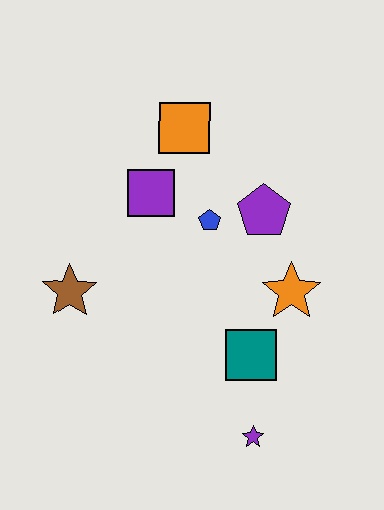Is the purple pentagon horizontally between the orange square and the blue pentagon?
No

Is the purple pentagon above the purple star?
Yes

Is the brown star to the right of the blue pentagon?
No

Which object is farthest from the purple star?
The orange square is farthest from the purple star.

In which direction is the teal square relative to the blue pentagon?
The teal square is below the blue pentagon.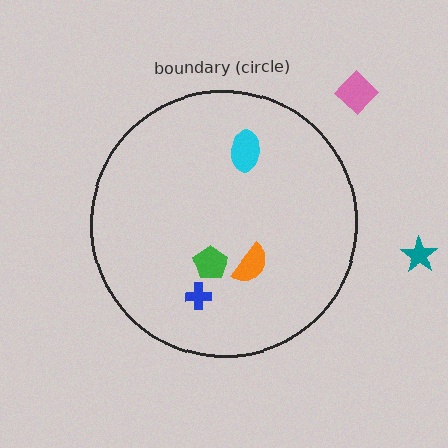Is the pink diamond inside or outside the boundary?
Outside.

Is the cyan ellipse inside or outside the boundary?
Inside.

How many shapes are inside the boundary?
4 inside, 2 outside.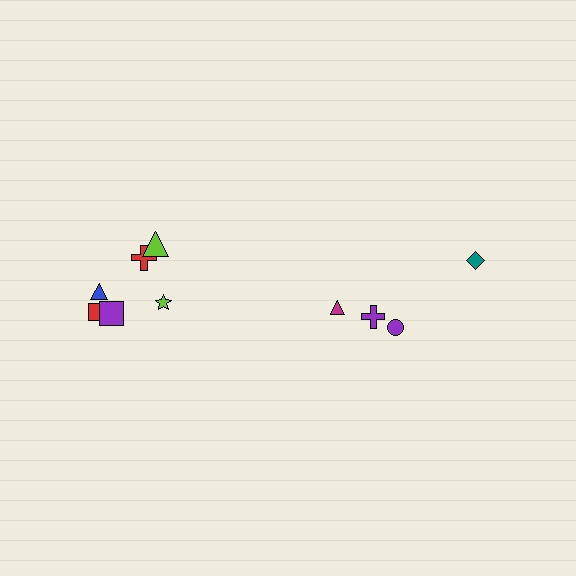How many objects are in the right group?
There are 4 objects.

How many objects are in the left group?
There are 6 objects.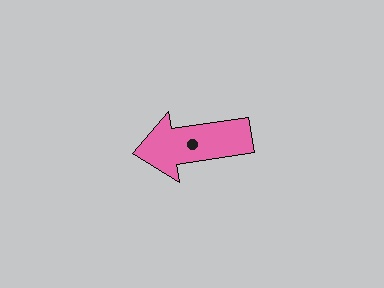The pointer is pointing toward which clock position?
Roughly 9 o'clock.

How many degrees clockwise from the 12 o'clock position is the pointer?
Approximately 261 degrees.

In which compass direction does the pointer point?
West.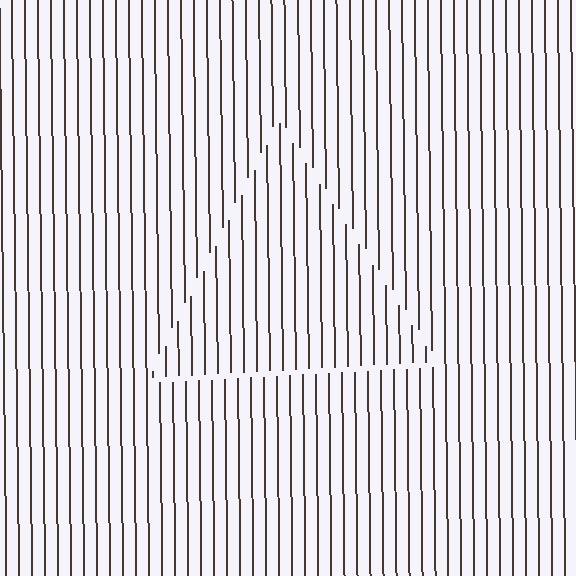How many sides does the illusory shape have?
3 sides — the line-ends trace a triangle.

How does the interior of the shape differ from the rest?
The interior of the shape contains the same grating, shifted by half a period — the contour is defined by the phase discontinuity where line-ends from the inner and outer gratings abut.